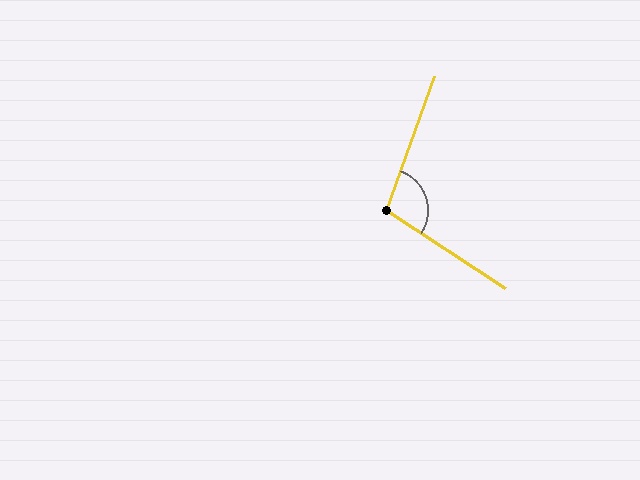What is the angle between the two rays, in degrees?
Approximately 104 degrees.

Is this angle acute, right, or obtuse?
It is obtuse.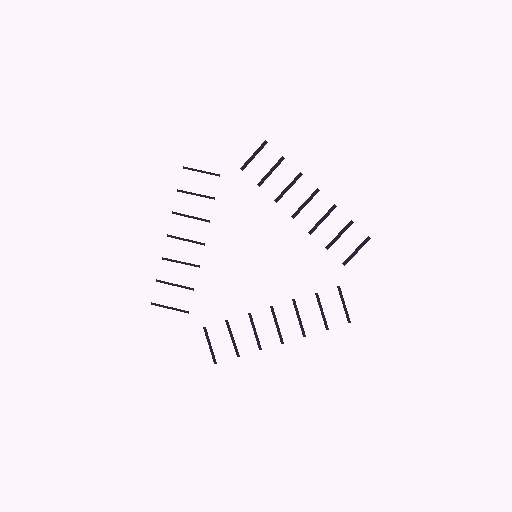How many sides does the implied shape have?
3 sides — the line-ends trace a triangle.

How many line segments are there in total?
21 — 7 along each of the 3 edges.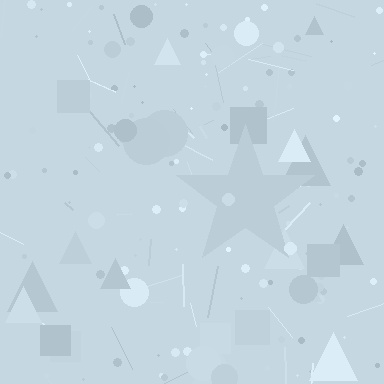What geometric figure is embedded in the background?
A star is embedded in the background.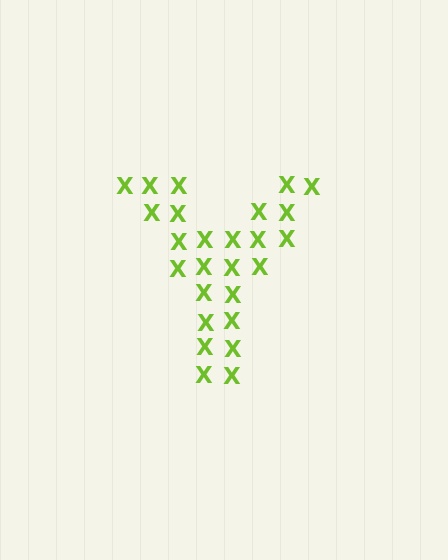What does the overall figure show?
The overall figure shows the letter Y.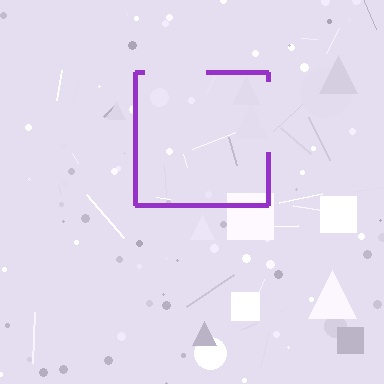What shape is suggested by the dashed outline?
The dashed outline suggests a square.